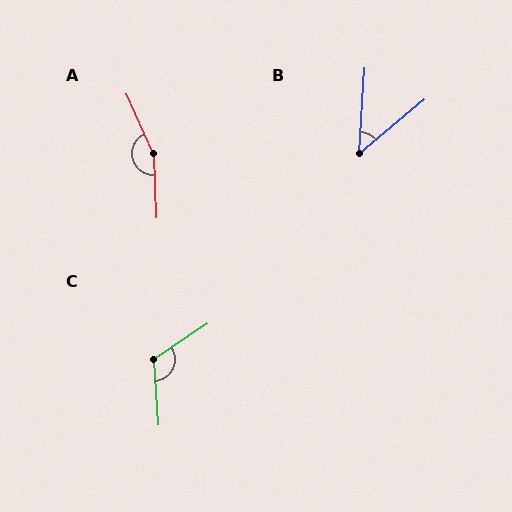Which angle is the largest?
A, at approximately 158 degrees.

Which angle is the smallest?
B, at approximately 47 degrees.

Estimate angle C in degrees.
Approximately 120 degrees.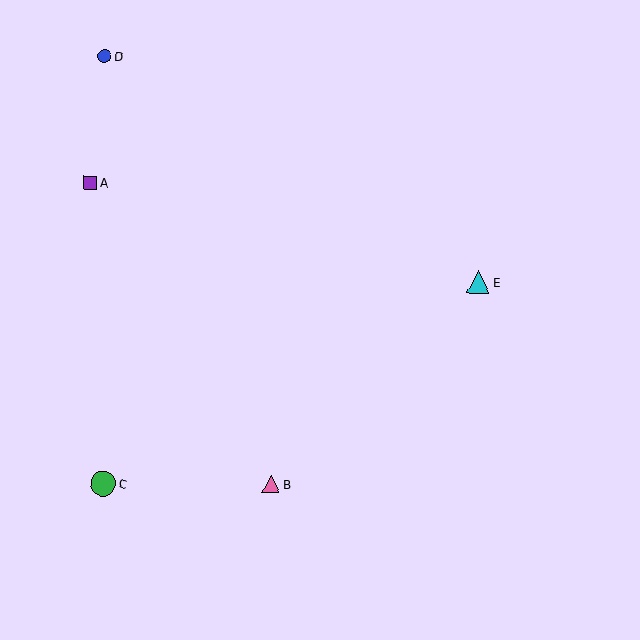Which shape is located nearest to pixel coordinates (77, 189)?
The purple square (labeled A) at (90, 183) is nearest to that location.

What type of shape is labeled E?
Shape E is a cyan triangle.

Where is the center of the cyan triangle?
The center of the cyan triangle is at (478, 282).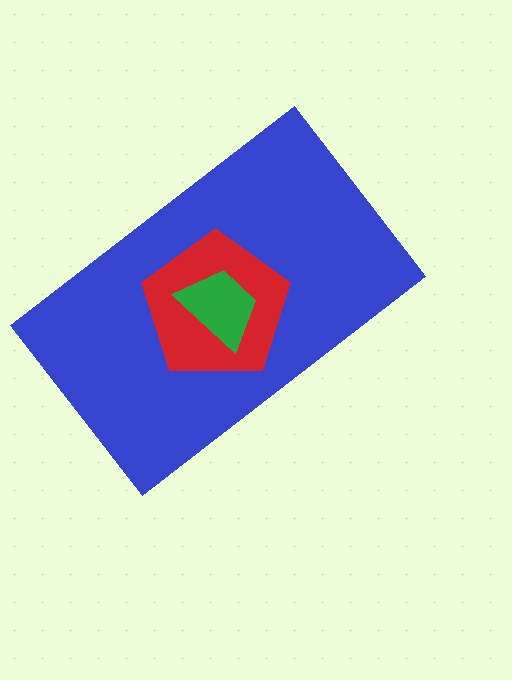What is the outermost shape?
The blue rectangle.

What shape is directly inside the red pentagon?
The green trapezoid.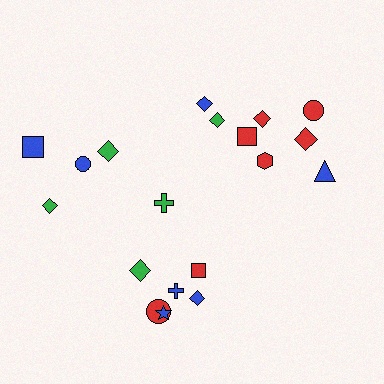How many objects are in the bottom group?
There are 7 objects.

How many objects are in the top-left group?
There are 4 objects.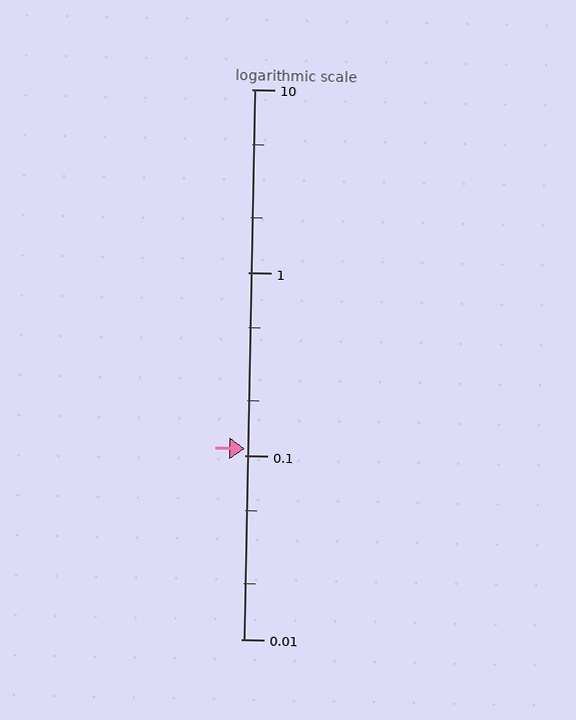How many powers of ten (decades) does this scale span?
The scale spans 3 decades, from 0.01 to 10.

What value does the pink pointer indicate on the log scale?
The pointer indicates approximately 0.11.